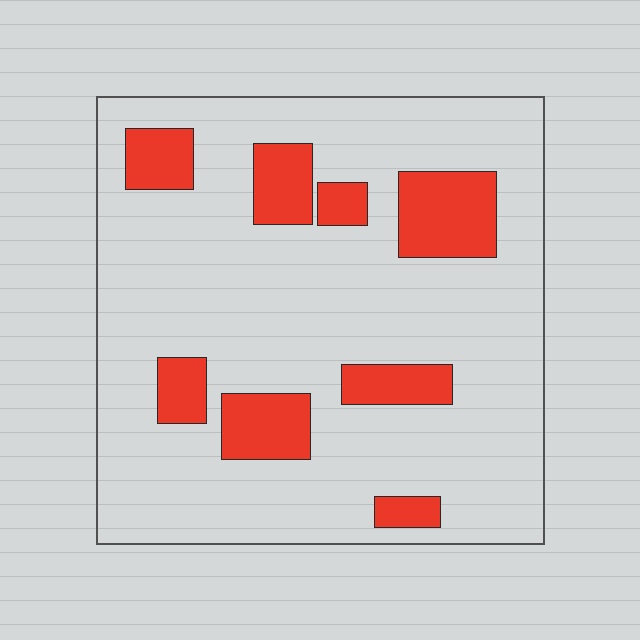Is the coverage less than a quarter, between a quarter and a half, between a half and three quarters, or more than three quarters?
Less than a quarter.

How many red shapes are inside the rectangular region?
8.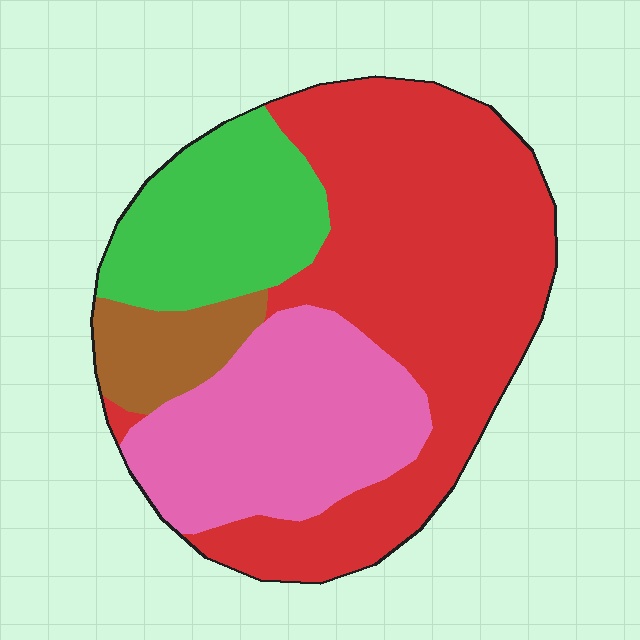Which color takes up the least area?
Brown, at roughly 10%.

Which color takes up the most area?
Red, at roughly 50%.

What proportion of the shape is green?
Green takes up about one sixth (1/6) of the shape.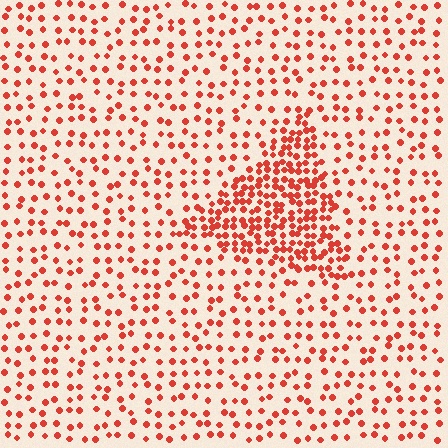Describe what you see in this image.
The image contains small red elements arranged at two different densities. A triangle-shaped region is visible where the elements are more densely packed than the surrounding area.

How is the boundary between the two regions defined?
The boundary is defined by a change in element density (approximately 2.5x ratio). All elements are the same color, size, and shape.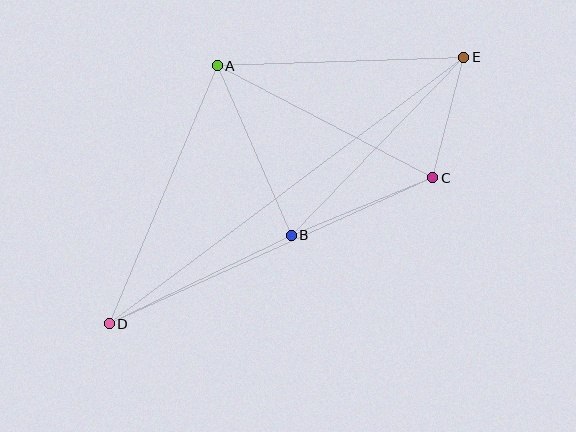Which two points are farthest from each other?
Points D and E are farthest from each other.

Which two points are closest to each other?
Points C and E are closest to each other.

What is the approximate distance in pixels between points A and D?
The distance between A and D is approximately 280 pixels.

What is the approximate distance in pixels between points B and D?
The distance between B and D is approximately 202 pixels.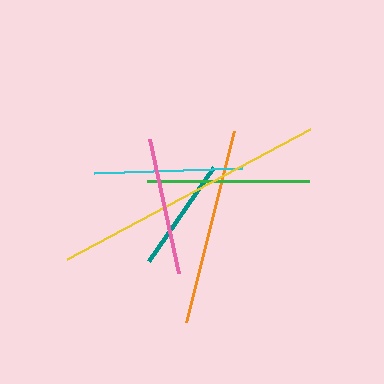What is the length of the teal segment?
The teal segment is approximately 114 pixels long.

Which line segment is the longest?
The yellow line is the longest at approximately 275 pixels.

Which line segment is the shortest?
The teal line is the shortest at approximately 114 pixels.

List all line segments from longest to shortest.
From longest to shortest: yellow, orange, green, cyan, pink, teal.